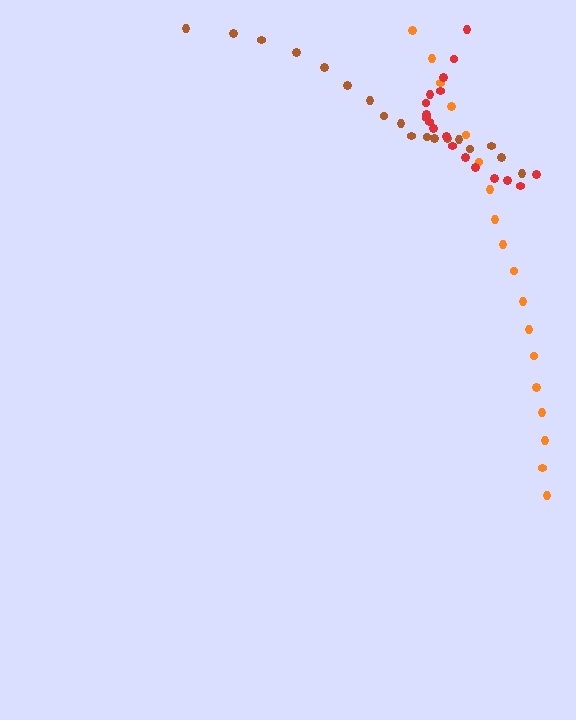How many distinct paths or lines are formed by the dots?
There are 3 distinct paths.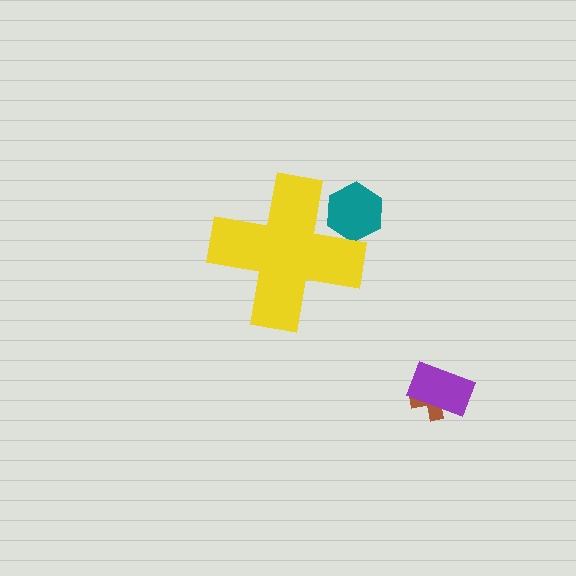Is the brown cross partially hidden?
No, the brown cross is fully visible.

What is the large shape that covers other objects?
A yellow cross.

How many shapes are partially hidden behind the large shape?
1 shape is partially hidden.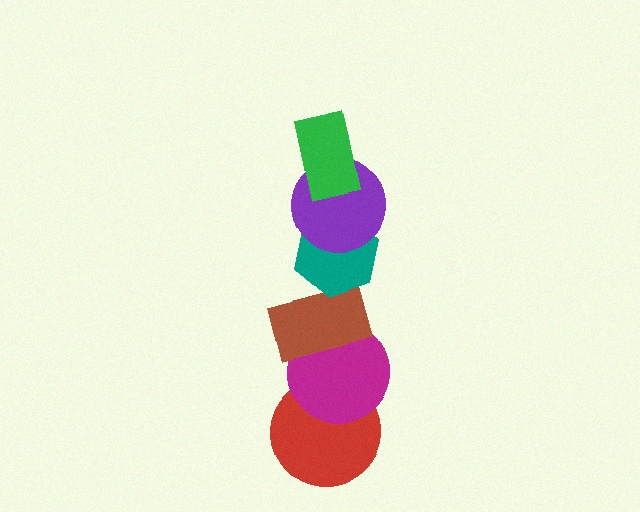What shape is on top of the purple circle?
The green rectangle is on top of the purple circle.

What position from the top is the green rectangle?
The green rectangle is 1st from the top.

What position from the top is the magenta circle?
The magenta circle is 5th from the top.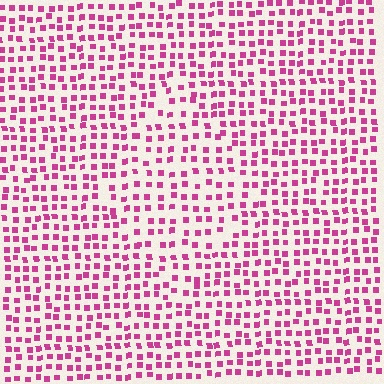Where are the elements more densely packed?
The elements are more densely packed outside the diamond boundary.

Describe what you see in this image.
The image contains small magenta elements arranged at two different densities. A diamond-shaped region is visible where the elements are less densely packed than the surrounding area.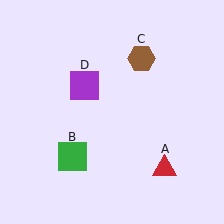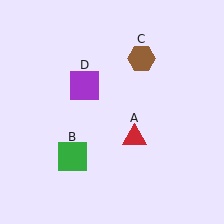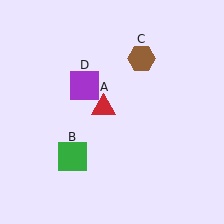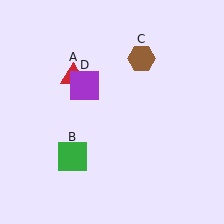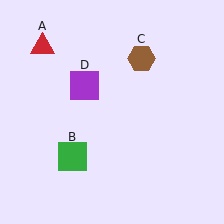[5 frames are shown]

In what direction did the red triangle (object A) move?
The red triangle (object A) moved up and to the left.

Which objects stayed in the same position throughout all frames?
Green square (object B) and brown hexagon (object C) and purple square (object D) remained stationary.